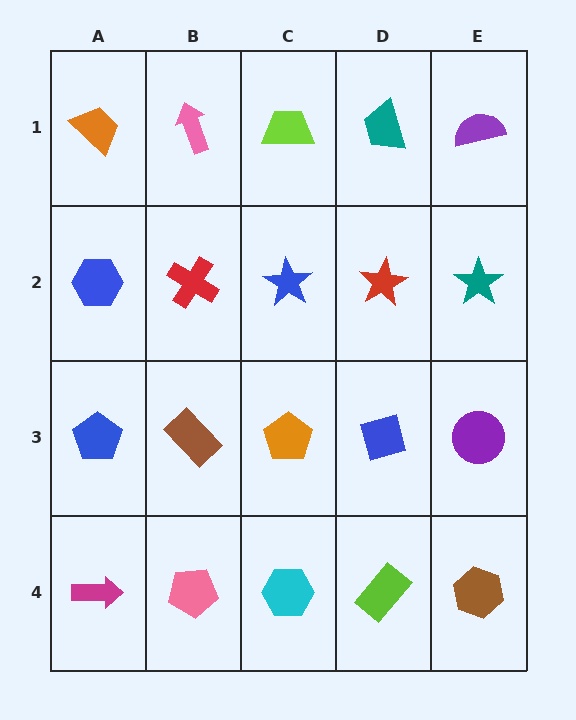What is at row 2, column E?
A teal star.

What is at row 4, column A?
A magenta arrow.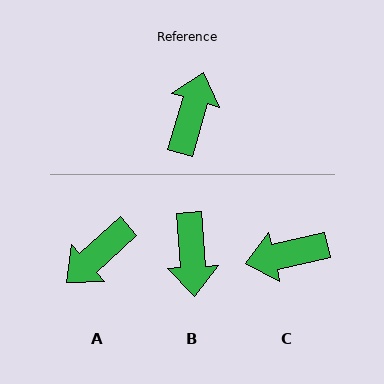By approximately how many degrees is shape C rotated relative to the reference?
Approximately 119 degrees counter-clockwise.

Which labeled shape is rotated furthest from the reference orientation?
B, about 160 degrees away.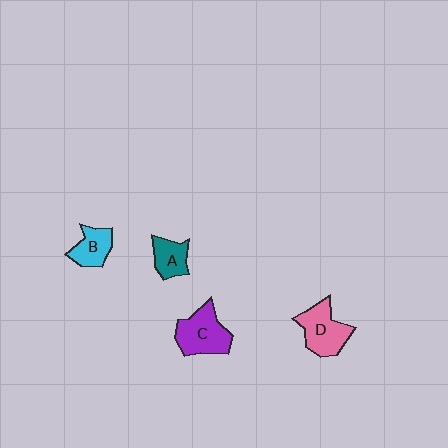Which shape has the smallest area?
Shape A (teal).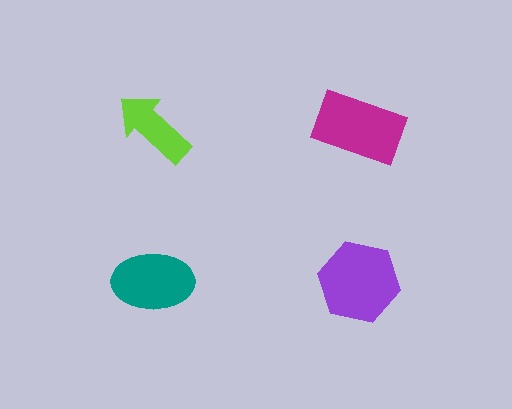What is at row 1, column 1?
A lime arrow.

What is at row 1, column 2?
A magenta rectangle.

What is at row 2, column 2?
A purple hexagon.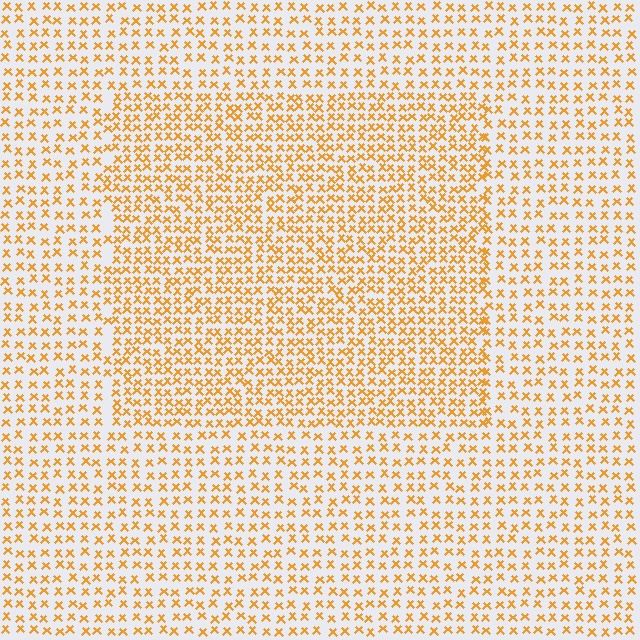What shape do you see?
I see a rectangle.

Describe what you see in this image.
The image contains small orange elements arranged at two different densities. A rectangle-shaped region is visible where the elements are more densely packed than the surrounding area.